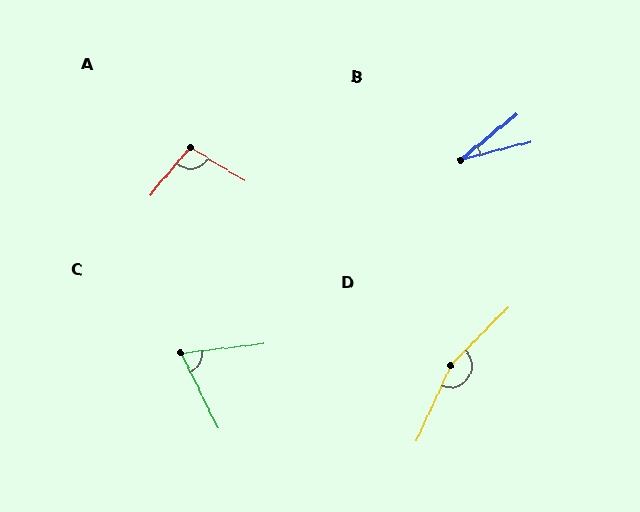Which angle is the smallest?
B, at approximately 24 degrees.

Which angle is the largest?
D, at approximately 160 degrees.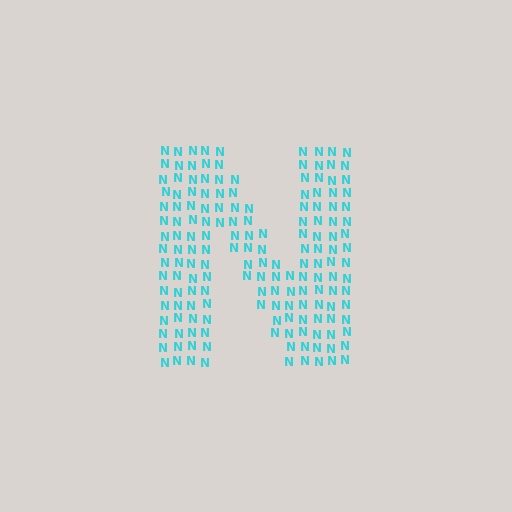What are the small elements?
The small elements are letter N's.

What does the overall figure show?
The overall figure shows the letter N.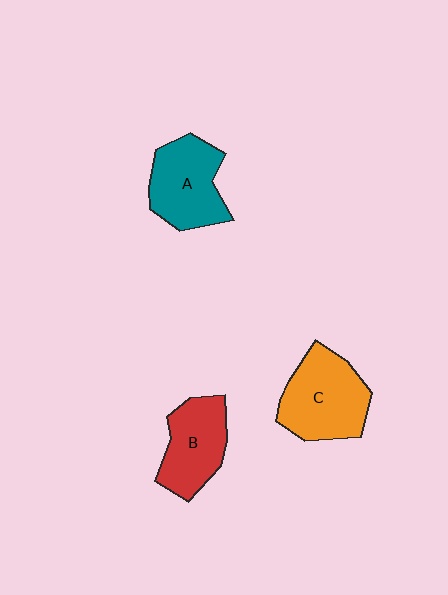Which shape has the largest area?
Shape C (orange).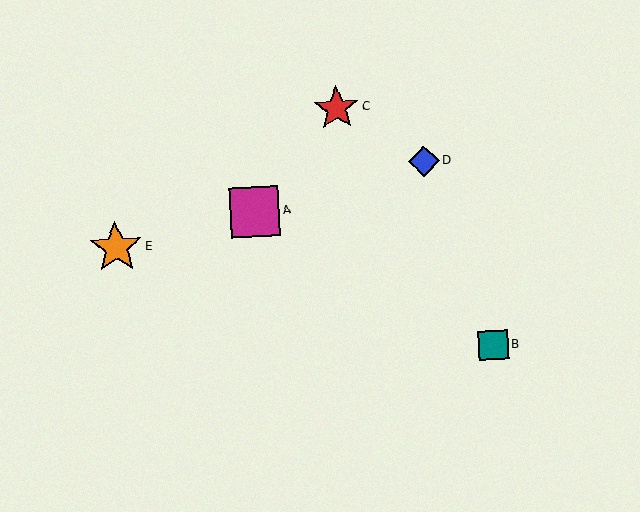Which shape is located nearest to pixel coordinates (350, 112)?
The red star (labeled C) at (336, 108) is nearest to that location.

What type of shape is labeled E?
Shape E is an orange star.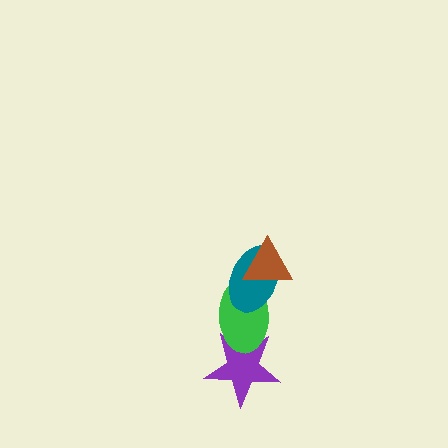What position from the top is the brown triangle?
The brown triangle is 1st from the top.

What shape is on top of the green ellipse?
The teal ellipse is on top of the green ellipse.